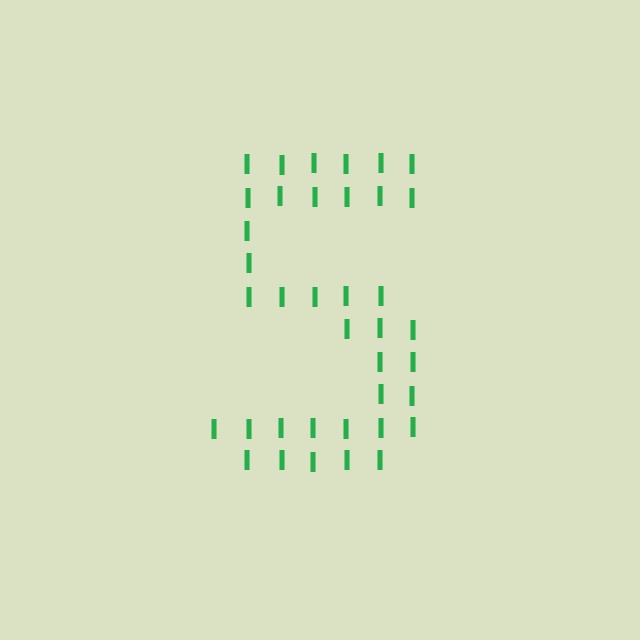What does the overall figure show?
The overall figure shows the digit 5.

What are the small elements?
The small elements are letter I's.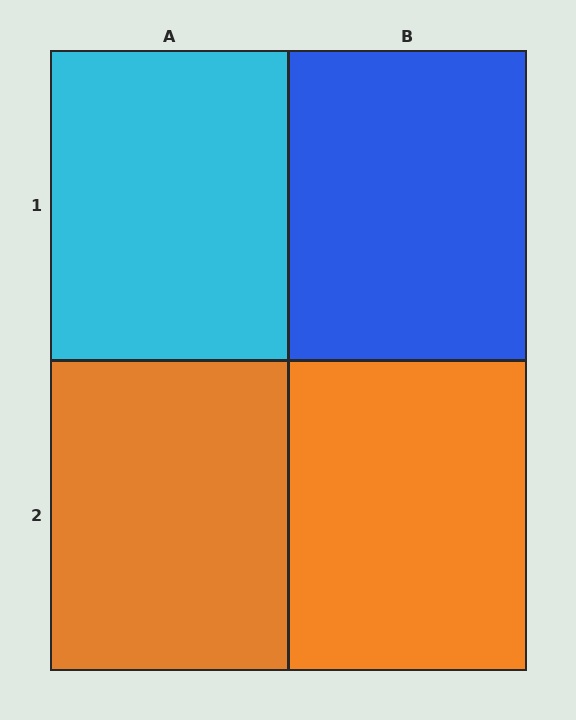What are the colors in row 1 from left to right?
Cyan, blue.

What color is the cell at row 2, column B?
Orange.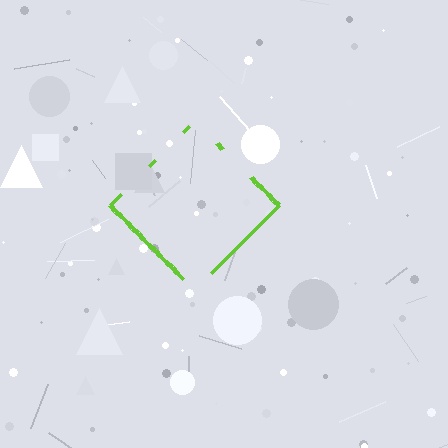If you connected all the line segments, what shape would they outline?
They would outline a diamond.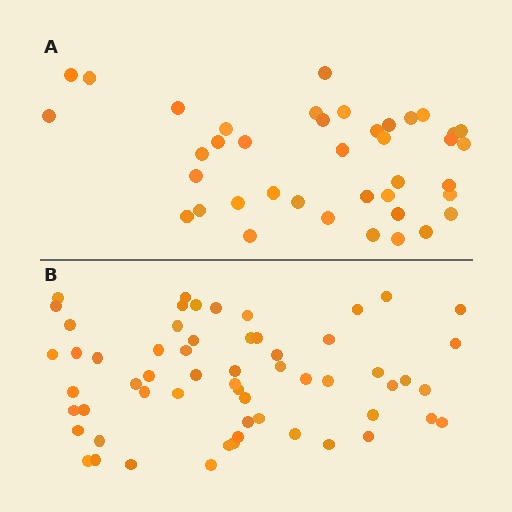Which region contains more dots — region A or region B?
Region B (the bottom region) has more dots.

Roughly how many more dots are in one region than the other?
Region B has approximately 20 more dots than region A.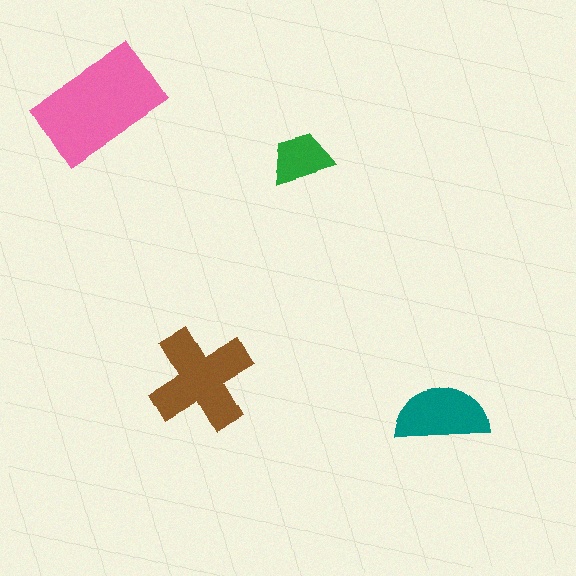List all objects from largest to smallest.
The pink rectangle, the brown cross, the teal semicircle, the green trapezoid.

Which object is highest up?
The pink rectangle is topmost.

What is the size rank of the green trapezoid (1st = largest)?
4th.